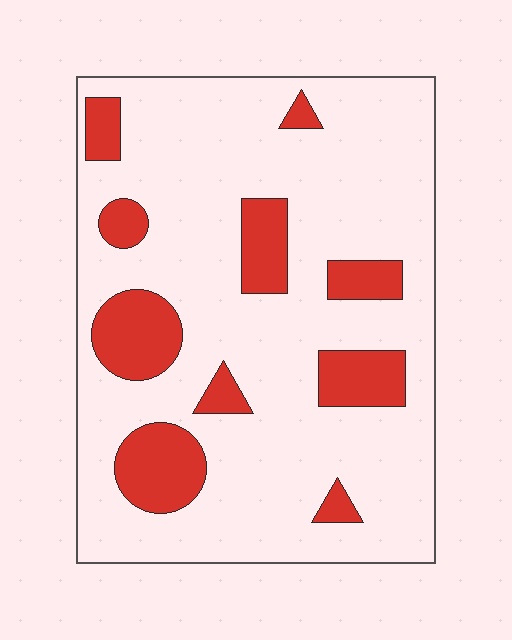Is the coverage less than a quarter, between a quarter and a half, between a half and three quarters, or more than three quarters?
Less than a quarter.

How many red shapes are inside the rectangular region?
10.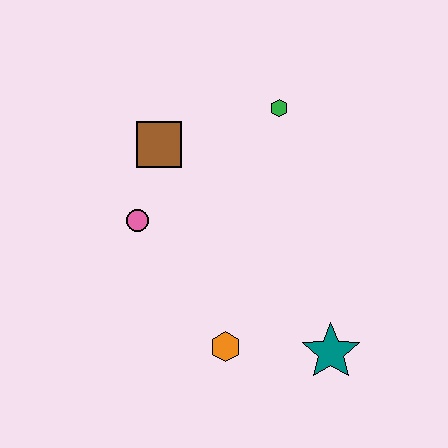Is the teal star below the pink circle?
Yes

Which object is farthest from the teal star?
The brown square is farthest from the teal star.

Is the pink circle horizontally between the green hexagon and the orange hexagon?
No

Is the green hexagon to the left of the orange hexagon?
No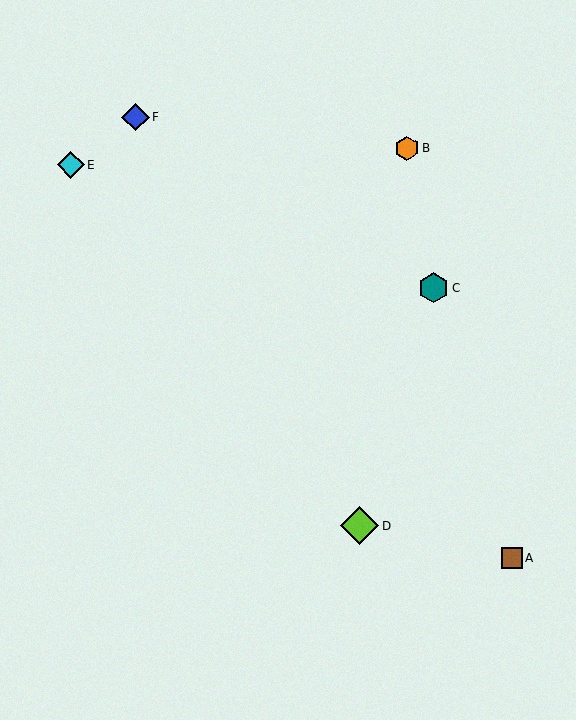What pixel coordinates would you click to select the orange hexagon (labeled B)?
Click at (407, 148) to select the orange hexagon B.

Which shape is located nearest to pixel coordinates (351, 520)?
The lime diamond (labeled D) at (359, 525) is nearest to that location.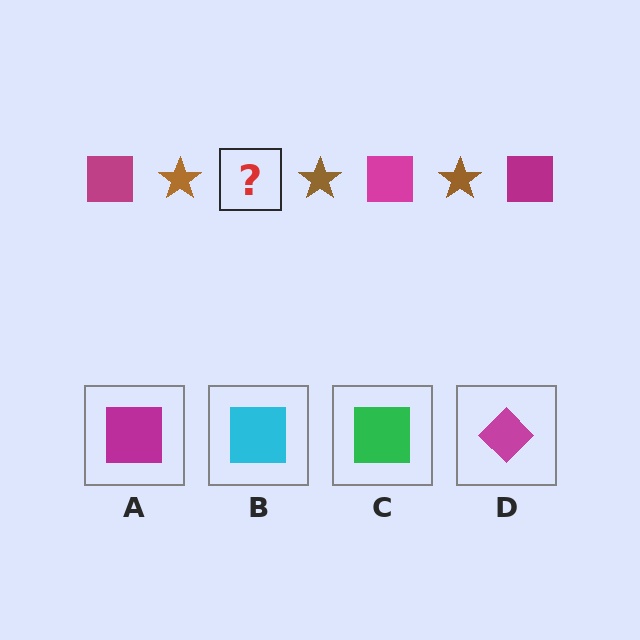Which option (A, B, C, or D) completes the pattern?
A.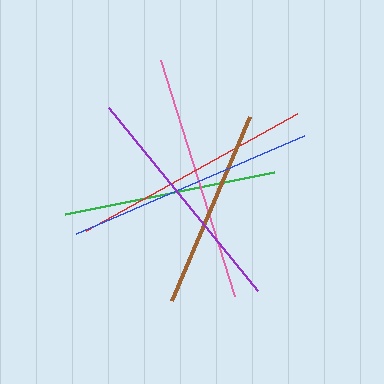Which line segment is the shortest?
The brown line is the shortest at approximately 200 pixels.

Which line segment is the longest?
The blue line is the longest at approximately 247 pixels.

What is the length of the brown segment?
The brown segment is approximately 200 pixels long.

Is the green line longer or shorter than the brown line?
The green line is longer than the brown line.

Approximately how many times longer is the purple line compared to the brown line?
The purple line is approximately 1.2 times the length of the brown line.